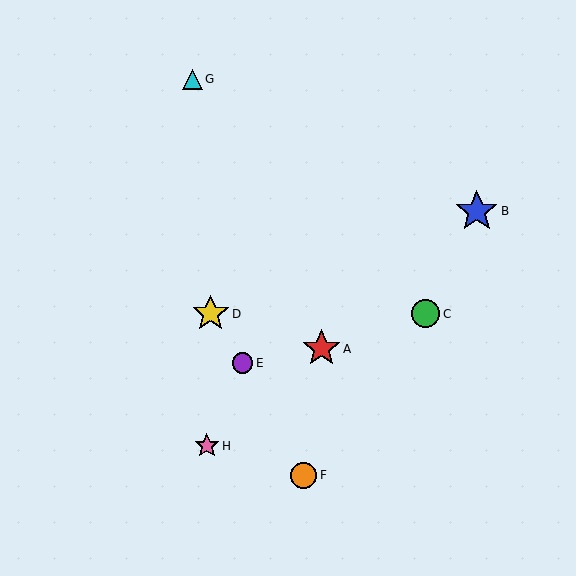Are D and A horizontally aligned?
No, D is at y≈314 and A is at y≈349.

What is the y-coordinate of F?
Object F is at y≈475.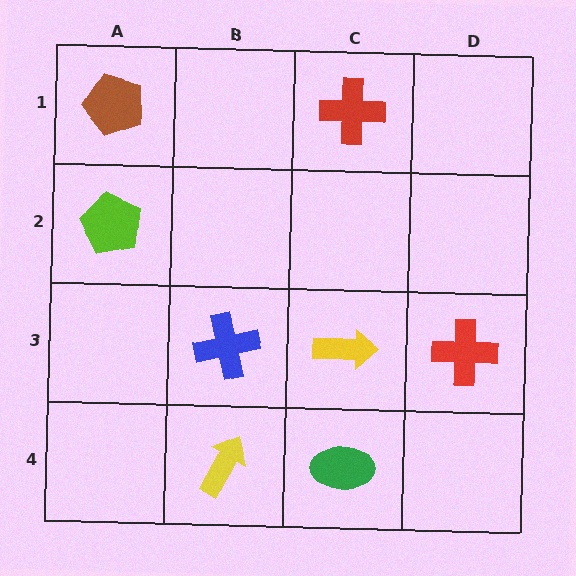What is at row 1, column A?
A brown pentagon.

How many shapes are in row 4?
2 shapes.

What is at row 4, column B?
A yellow arrow.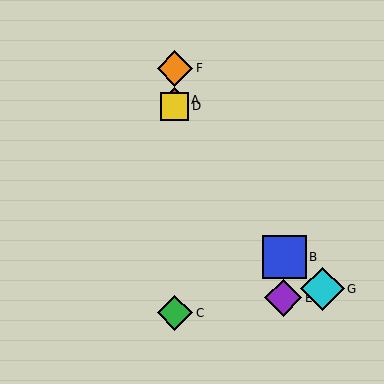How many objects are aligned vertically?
4 objects (A, C, D, F) are aligned vertically.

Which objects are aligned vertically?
Objects A, C, D, F are aligned vertically.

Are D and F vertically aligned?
Yes, both are at x≈175.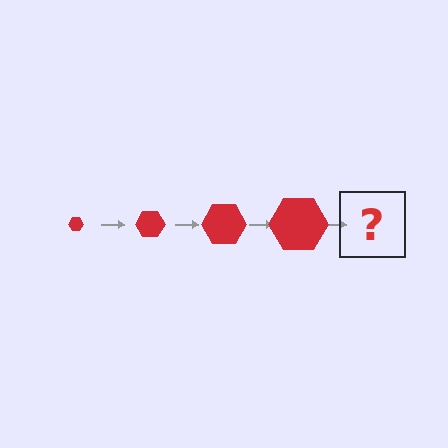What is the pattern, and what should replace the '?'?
The pattern is that the hexagon gets progressively larger each step. The '?' should be a red hexagon, larger than the previous one.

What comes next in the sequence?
The next element should be a red hexagon, larger than the previous one.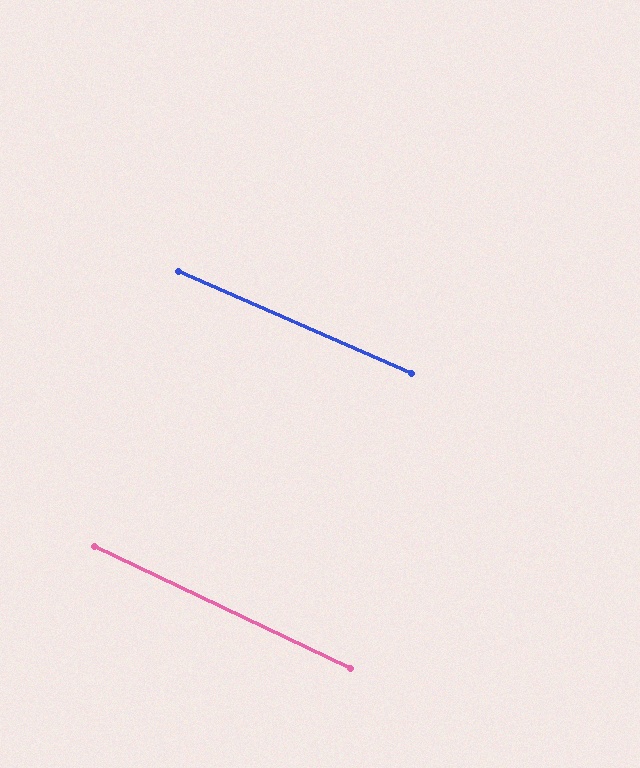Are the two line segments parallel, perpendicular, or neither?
Parallel — their directions differ by only 2.0°.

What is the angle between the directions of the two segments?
Approximately 2 degrees.